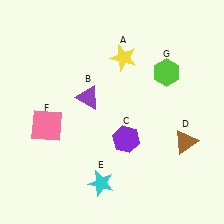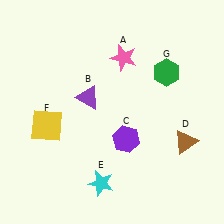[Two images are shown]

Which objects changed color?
A changed from yellow to pink. F changed from pink to yellow. G changed from lime to green.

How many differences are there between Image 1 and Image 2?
There are 3 differences between the two images.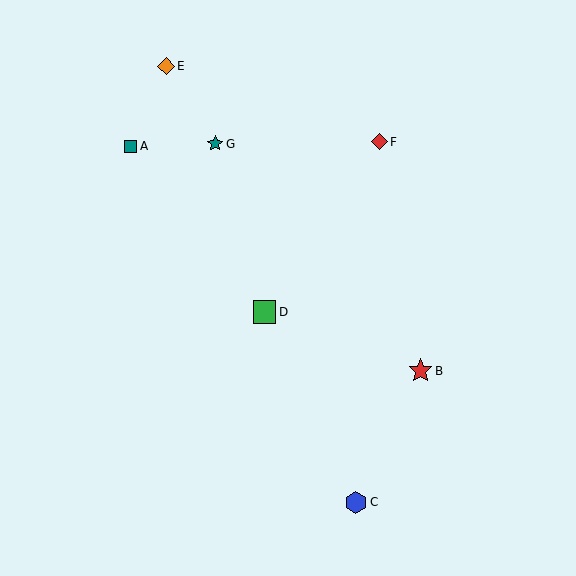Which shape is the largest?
The red star (labeled B) is the largest.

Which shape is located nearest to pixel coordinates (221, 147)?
The teal star (labeled G) at (215, 144) is nearest to that location.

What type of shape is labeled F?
Shape F is a red diamond.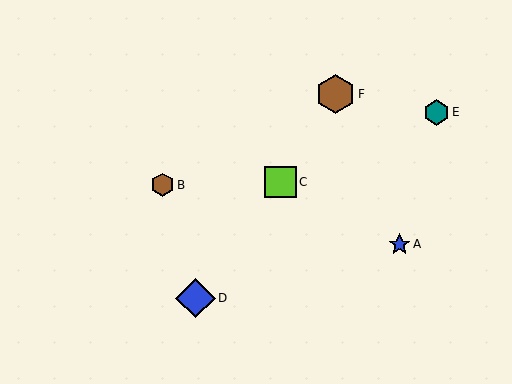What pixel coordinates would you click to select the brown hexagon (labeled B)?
Click at (162, 185) to select the brown hexagon B.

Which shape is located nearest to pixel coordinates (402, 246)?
The blue star (labeled A) at (400, 245) is nearest to that location.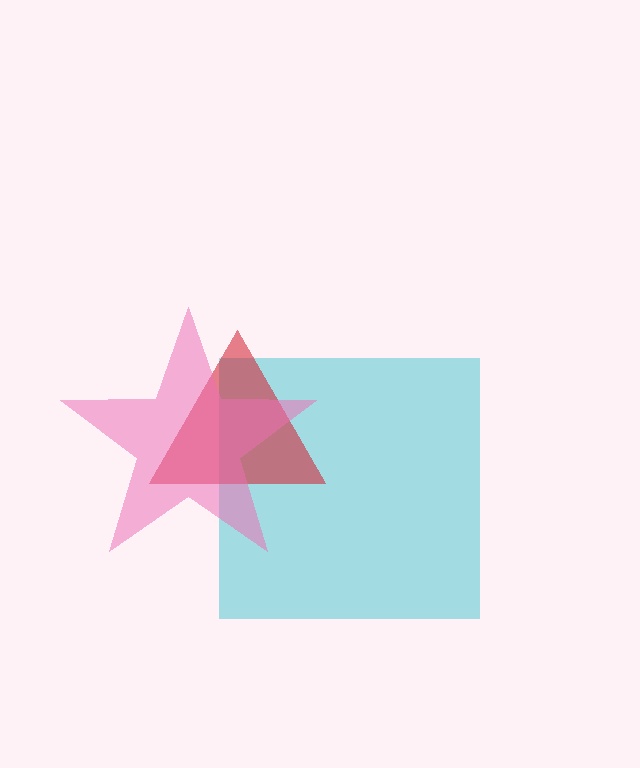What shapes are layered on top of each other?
The layered shapes are: a cyan square, a red triangle, a pink star.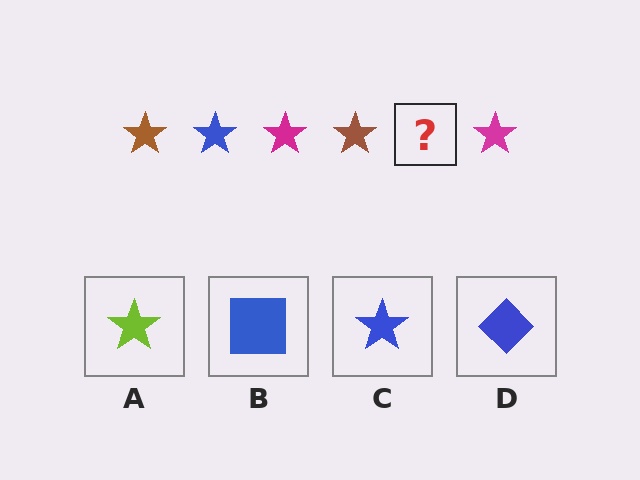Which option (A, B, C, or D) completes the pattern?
C.